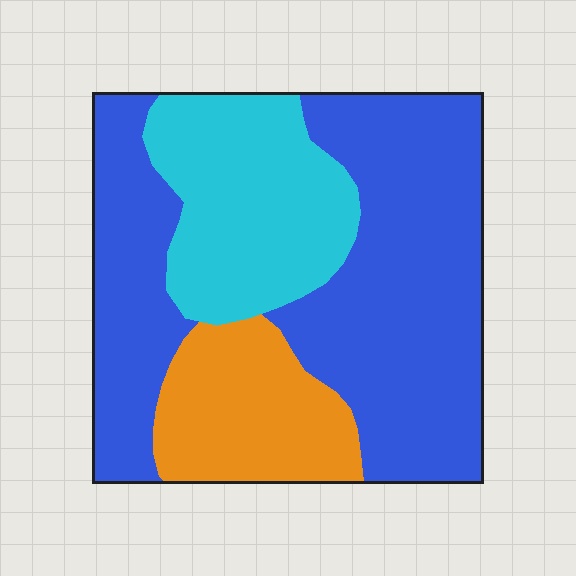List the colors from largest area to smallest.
From largest to smallest: blue, cyan, orange.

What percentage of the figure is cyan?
Cyan covers 25% of the figure.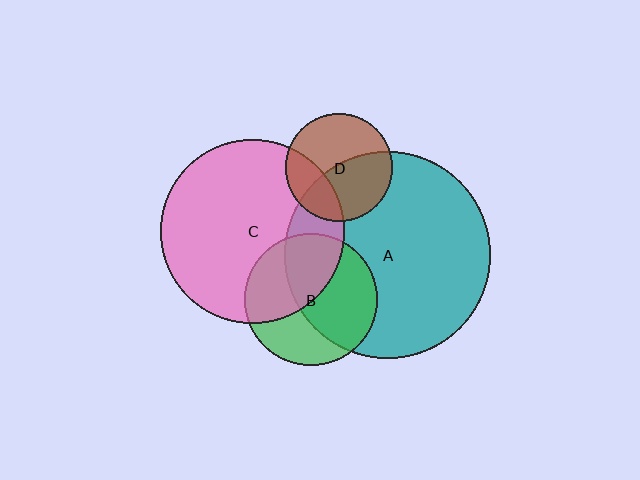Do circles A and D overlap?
Yes.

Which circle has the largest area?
Circle A (teal).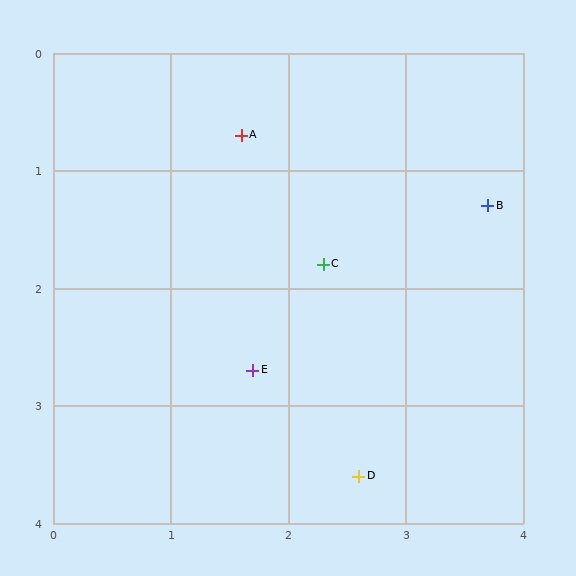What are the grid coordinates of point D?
Point D is at approximately (2.6, 3.6).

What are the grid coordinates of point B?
Point B is at approximately (3.7, 1.3).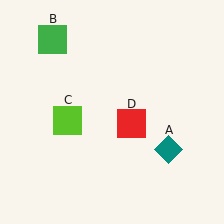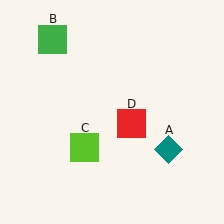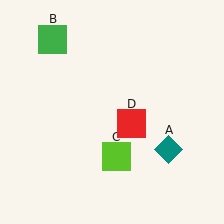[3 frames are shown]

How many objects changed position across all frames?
1 object changed position: lime square (object C).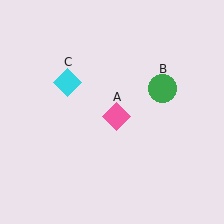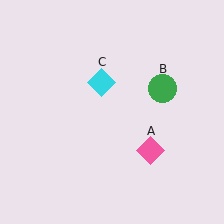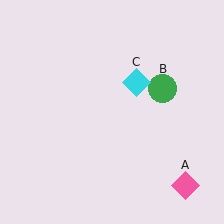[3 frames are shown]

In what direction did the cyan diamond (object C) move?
The cyan diamond (object C) moved right.